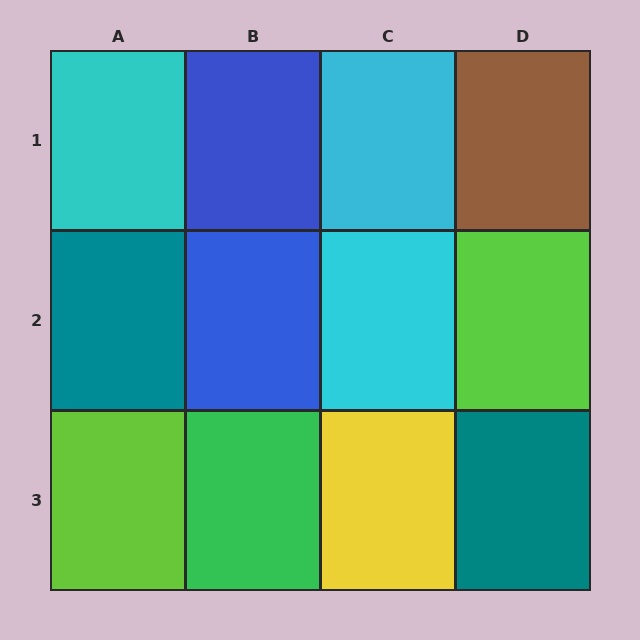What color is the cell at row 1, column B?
Blue.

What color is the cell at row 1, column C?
Cyan.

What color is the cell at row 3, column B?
Green.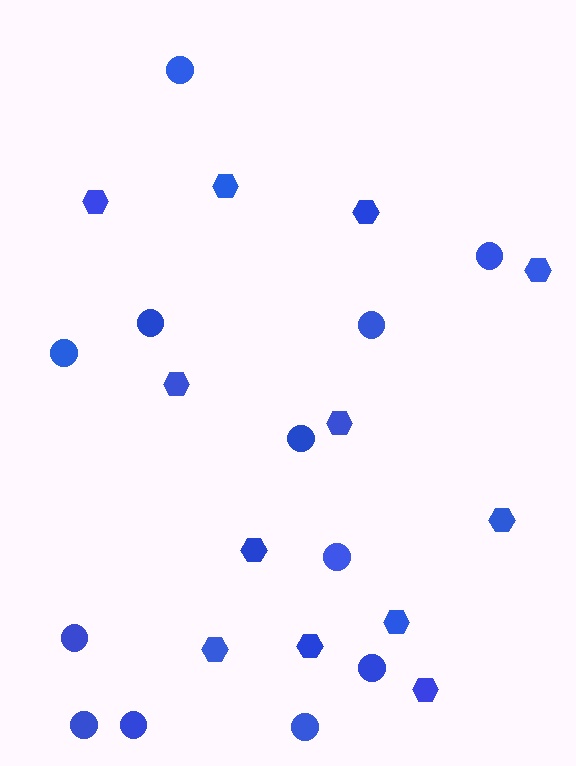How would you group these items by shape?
There are 2 groups: one group of circles (12) and one group of hexagons (12).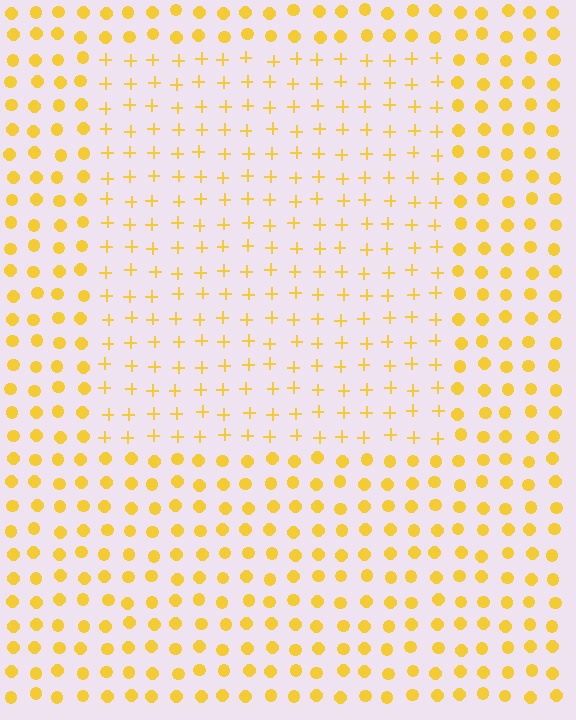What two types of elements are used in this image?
The image uses plus signs inside the rectangle region and circles outside it.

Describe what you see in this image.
The image is filled with small yellow elements arranged in a uniform grid. A rectangle-shaped region contains plus signs, while the surrounding area contains circles. The boundary is defined purely by the change in element shape.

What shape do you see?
I see a rectangle.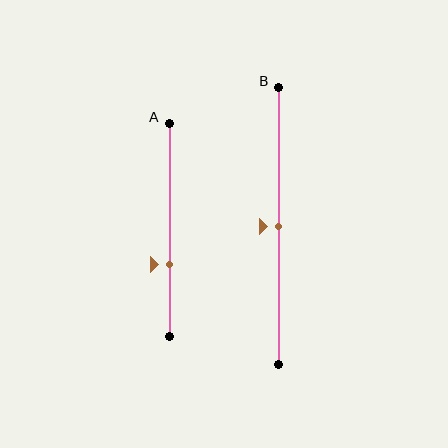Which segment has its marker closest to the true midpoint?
Segment B has its marker closest to the true midpoint.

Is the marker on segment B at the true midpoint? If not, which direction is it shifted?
Yes, the marker on segment B is at the true midpoint.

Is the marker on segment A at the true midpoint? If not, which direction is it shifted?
No, the marker on segment A is shifted downward by about 16% of the segment length.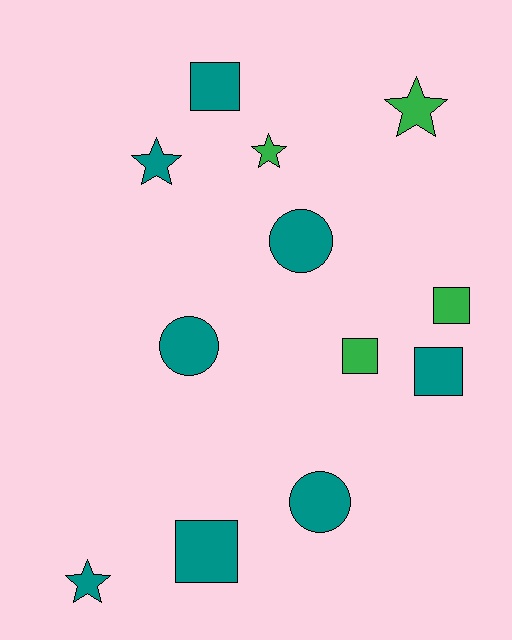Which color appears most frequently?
Teal, with 8 objects.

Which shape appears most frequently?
Square, with 5 objects.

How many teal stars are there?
There are 2 teal stars.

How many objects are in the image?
There are 12 objects.